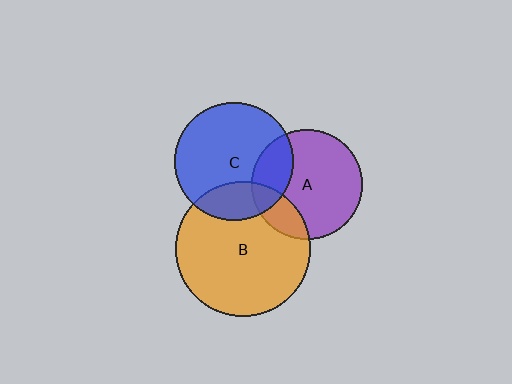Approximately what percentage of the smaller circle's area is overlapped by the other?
Approximately 20%.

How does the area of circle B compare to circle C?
Approximately 1.3 times.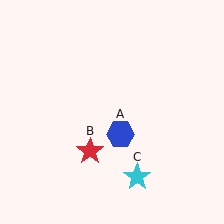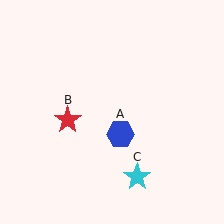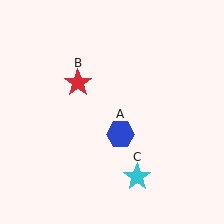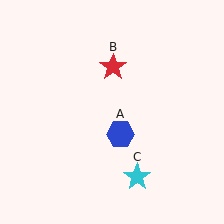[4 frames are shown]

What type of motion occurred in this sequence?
The red star (object B) rotated clockwise around the center of the scene.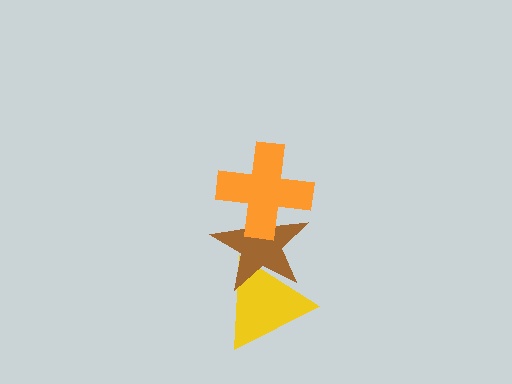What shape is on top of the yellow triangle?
The brown star is on top of the yellow triangle.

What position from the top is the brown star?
The brown star is 2nd from the top.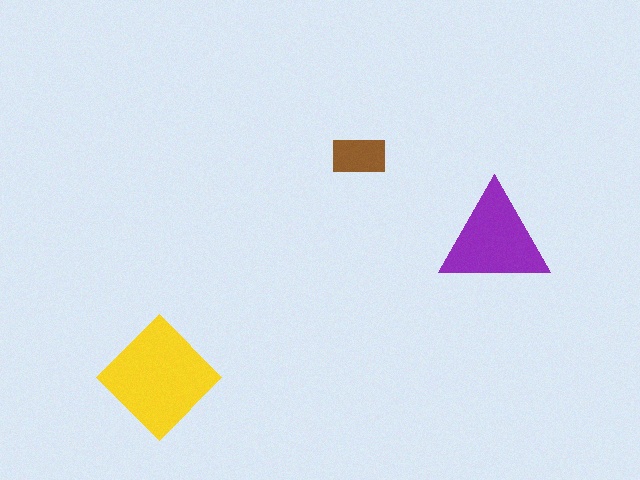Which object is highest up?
The brown rectangle is topmost.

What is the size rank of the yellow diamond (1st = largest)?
1st.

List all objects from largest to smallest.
The yellow diamond, the purple triangle, the brown rectangle.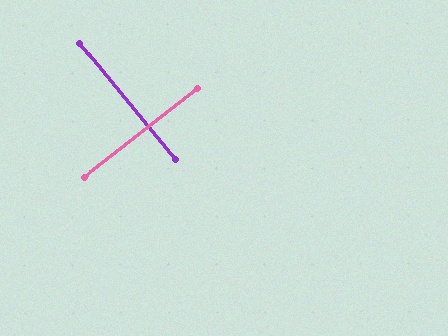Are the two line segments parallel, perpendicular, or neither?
Perpendicular — they meet at approximately 89°.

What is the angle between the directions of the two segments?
Approximately 89 degrees.